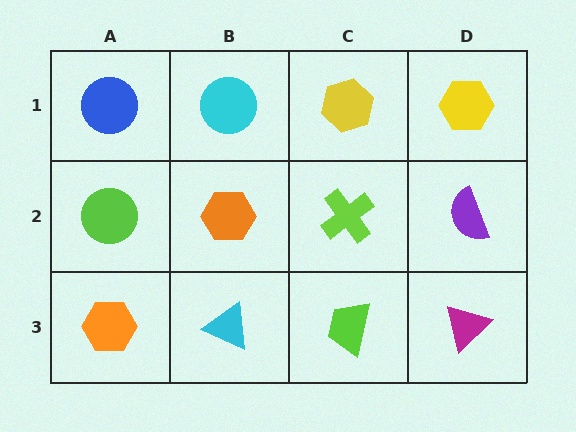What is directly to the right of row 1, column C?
A yellow hexagon.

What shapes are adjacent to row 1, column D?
A purple semicircle (row 2, column D), a yellow hexagon (row 1, column C).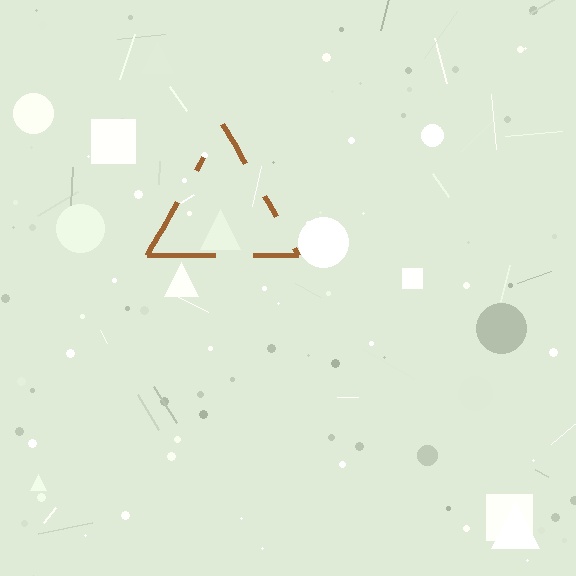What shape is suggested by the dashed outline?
The dashed outline suggests a triangle.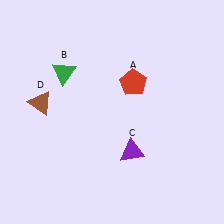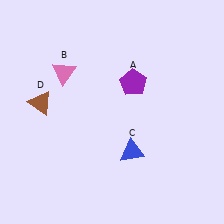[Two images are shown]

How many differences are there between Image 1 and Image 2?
There are 3 differences between the two images.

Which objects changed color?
A changed from red to purple. B changed from green to pink. C changed from purple to blue.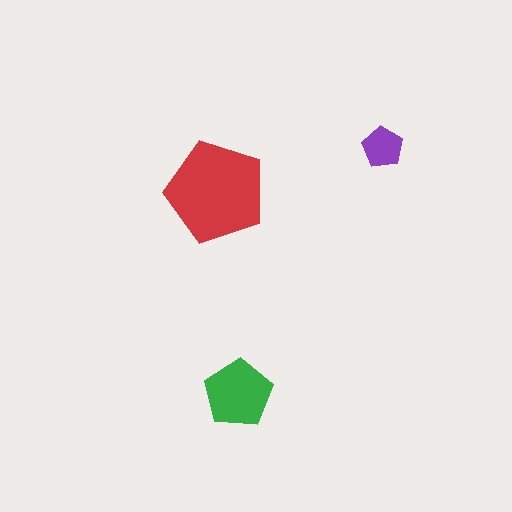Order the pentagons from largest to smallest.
the red one, the green one, the purple one.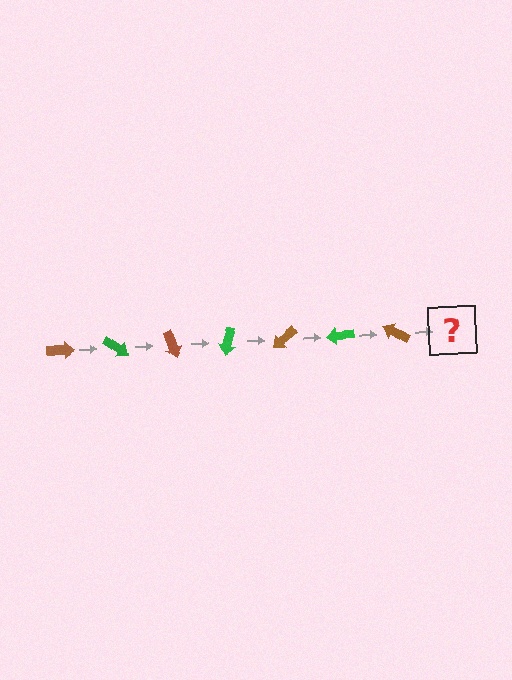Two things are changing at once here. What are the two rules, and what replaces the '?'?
The two rules are that it rotates 35 degrees each step and the color cycles through brown and green. The '?' should be a green arrow, rotated 245 degrees from the start.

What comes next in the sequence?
The next element should be a green arrow, rotated 245 degrees from the start.